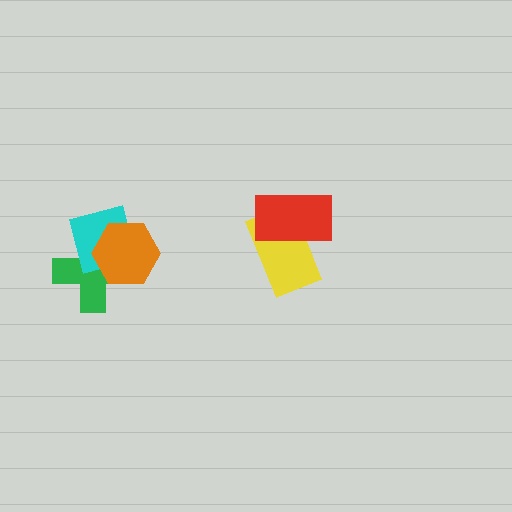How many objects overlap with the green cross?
2 objects overlap with the green cross.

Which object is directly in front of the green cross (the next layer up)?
The cyan square is directly in front of the green cross.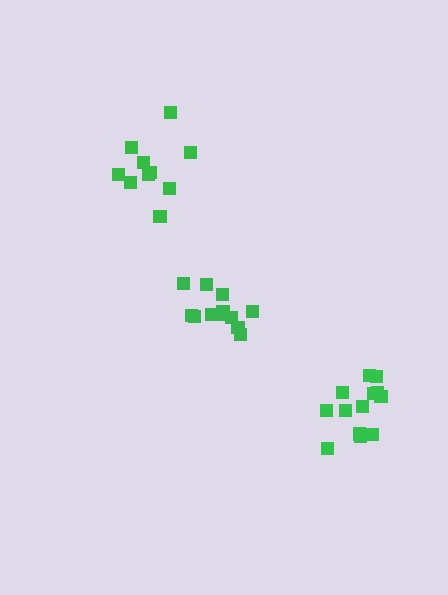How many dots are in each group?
Group 1: 10 dots, Group 2: 12 dots, Group 3: 14 dots (36 total).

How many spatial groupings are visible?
There are 3 spatial groupings.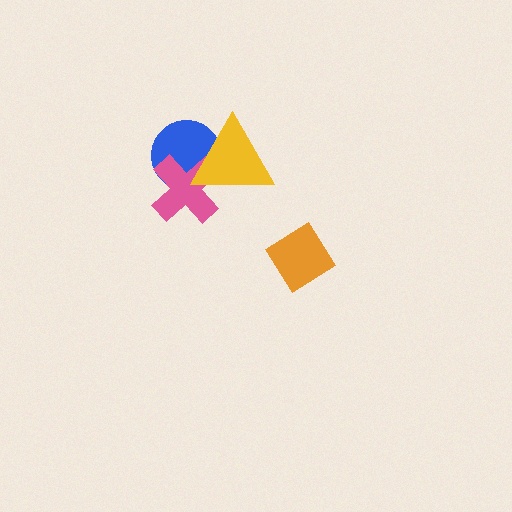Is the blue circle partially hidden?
Yes, it is partially covered by another shape.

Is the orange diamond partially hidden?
No, no other shape covers it.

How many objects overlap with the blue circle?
2 objects overlap with the blue circle.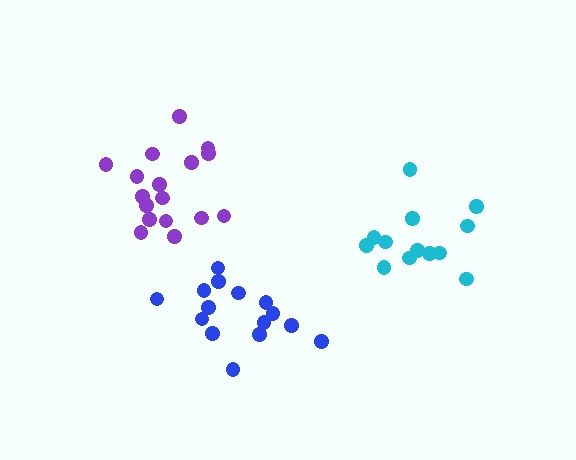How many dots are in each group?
Group 1: 17 dots, Group 2: 15 dots, Group 3: 13 dots (45 total).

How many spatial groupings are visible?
There are 3 spatial groupings.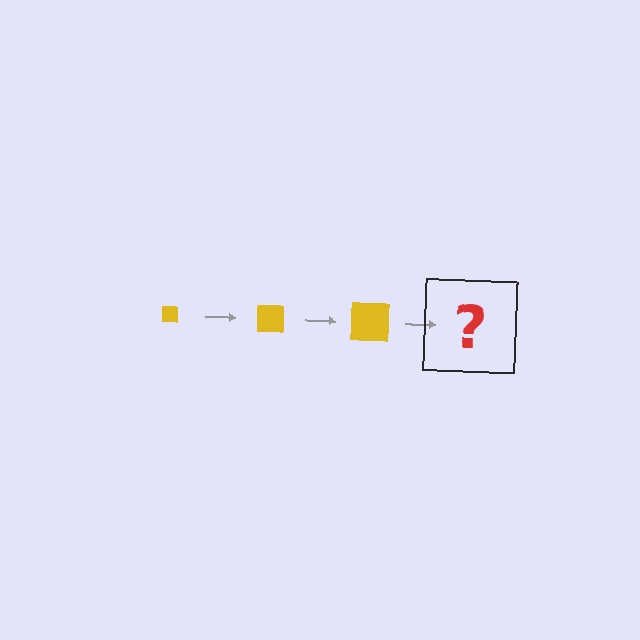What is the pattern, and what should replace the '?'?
The pattern is that the square gets progressively larger each step. The '?' should be a yellow square, larger than the previous one.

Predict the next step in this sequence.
The next step is a yellow square, larger than the previous one.